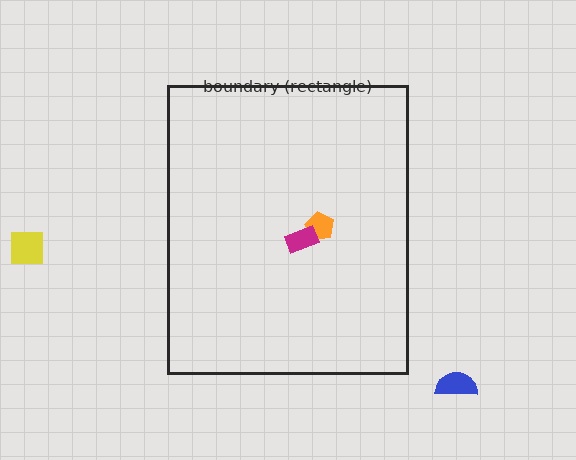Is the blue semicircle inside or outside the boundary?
Outside.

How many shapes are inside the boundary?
2 inside, 2 outside.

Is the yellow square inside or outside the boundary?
Outside.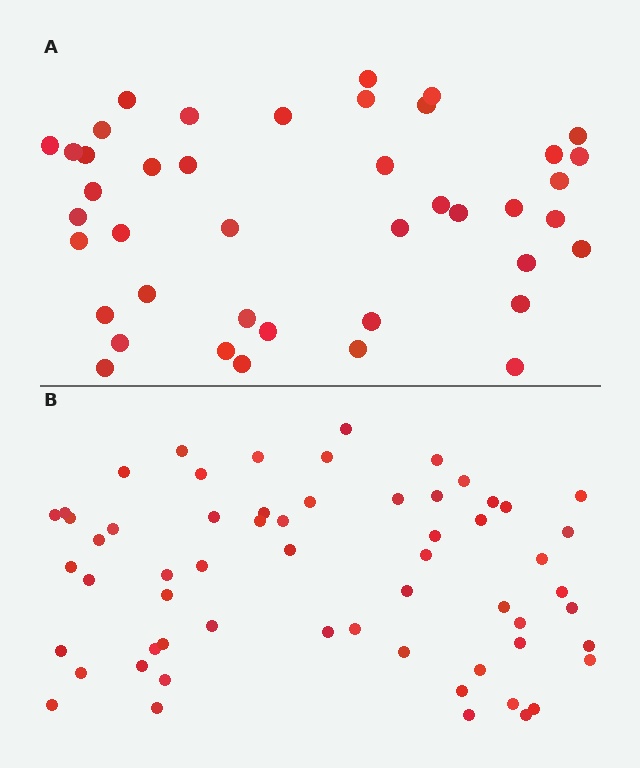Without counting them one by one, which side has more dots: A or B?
Region B (the bottom region) has more dots.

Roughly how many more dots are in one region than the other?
Region B has approximately 20 more dots than region A.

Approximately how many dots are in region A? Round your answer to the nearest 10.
About 40 dots. (The exact count is 42, which rounds to 40.)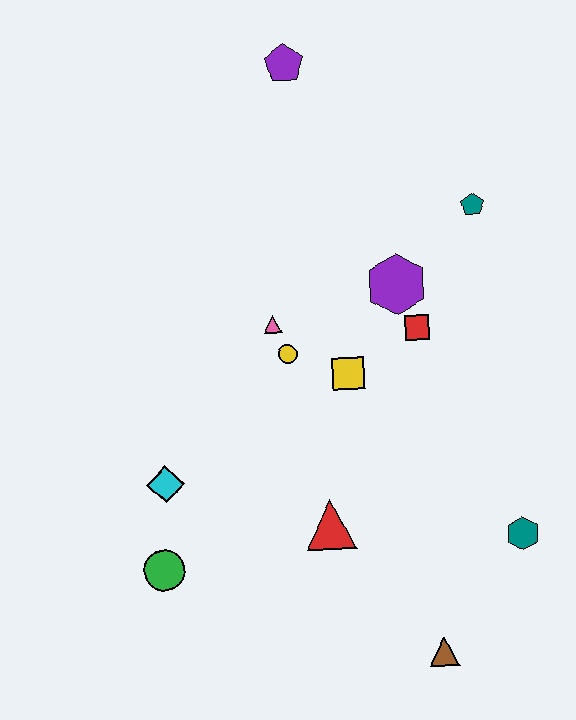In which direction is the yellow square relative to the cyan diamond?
The yellow square is to the right of the cyan diamond.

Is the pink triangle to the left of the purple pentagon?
Yes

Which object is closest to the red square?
The purple hexagon is closest to the red square.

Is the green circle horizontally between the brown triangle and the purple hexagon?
No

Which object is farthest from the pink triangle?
The brown triangle is farthest from the pink triangle.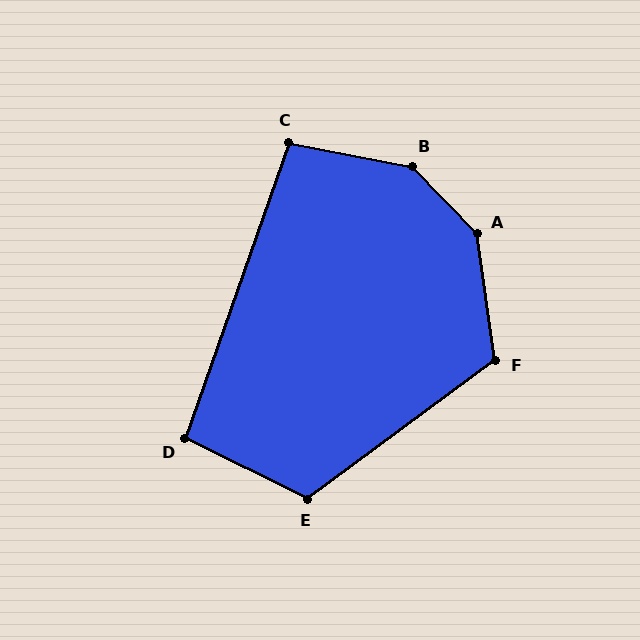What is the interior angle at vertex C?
Approximately 99 degrees (obtuse).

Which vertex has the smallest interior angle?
D, at approximately 97 degrees.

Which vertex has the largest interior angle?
B, at approximately 144 degrees.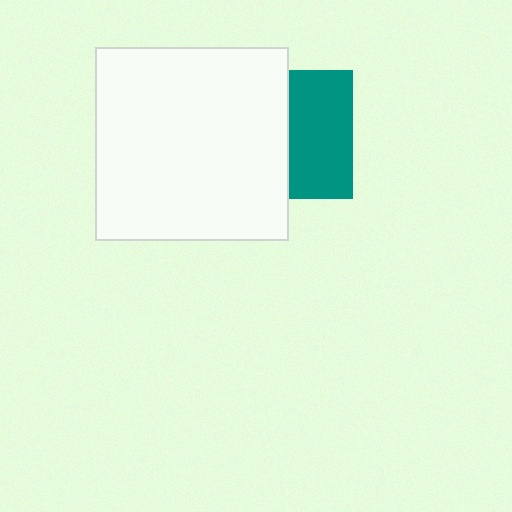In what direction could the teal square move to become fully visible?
The teal square could move right. That would shift it out from behind the white square entirely.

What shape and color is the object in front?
The object in front is a white square.